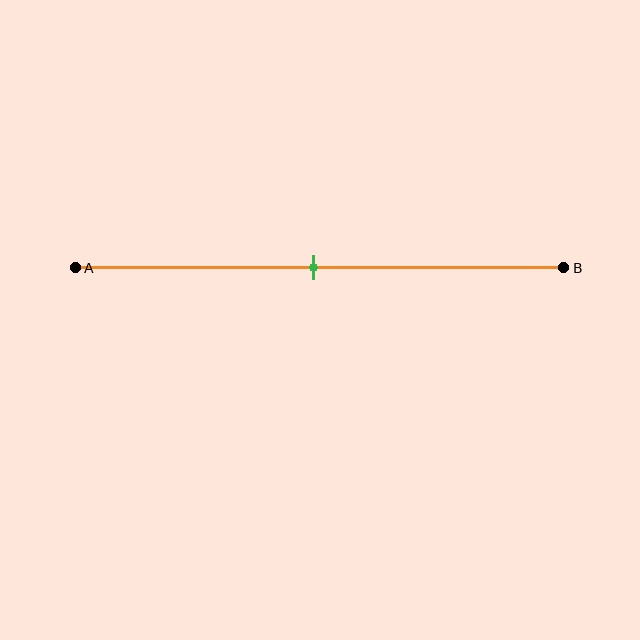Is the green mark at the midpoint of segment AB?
Yes, the mark is approximately at the midpoint.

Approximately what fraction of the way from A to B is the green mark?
The green mark is approximately 50% of the way from A to B.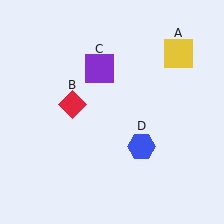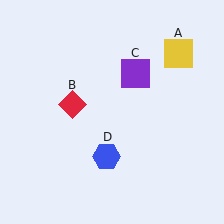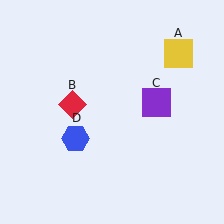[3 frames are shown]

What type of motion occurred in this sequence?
The purple square (object C), blue hexagon (object D) rotated clockwise around the center of the scene.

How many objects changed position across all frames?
2 objects changed position: purple square (object C), blue hexagon (object D).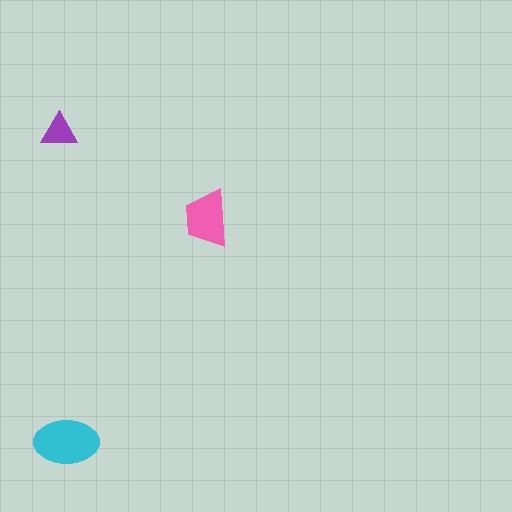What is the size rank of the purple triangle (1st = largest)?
3rd.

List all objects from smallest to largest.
The purple triangle, the pink trapezoid, the cyan ellipse.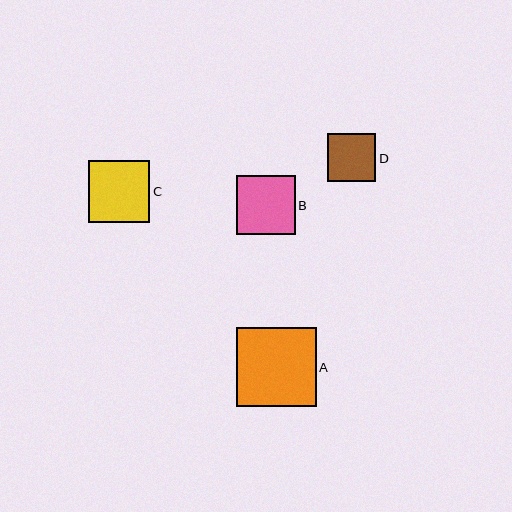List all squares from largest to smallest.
From largest to smallest: A, C, B, D.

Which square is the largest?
Square A is the largest with a size of approximately 79 pixels.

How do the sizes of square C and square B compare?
Square C and square B are approximately the same size.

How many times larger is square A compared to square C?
Square A is approximately 1.3 times the size of square C.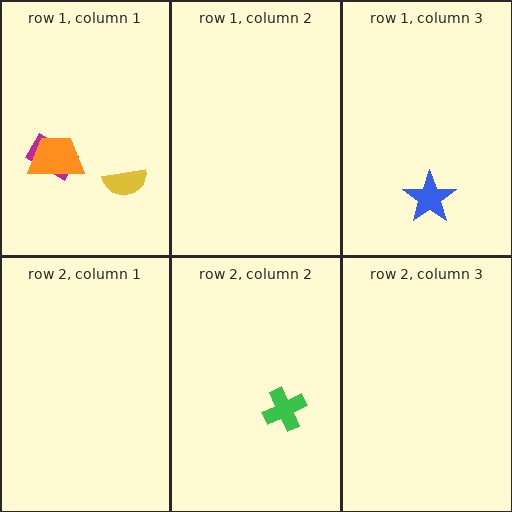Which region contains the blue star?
The row 1, column 3 region.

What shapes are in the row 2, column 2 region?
The green cross.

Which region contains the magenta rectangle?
The row 1, column 1 region.